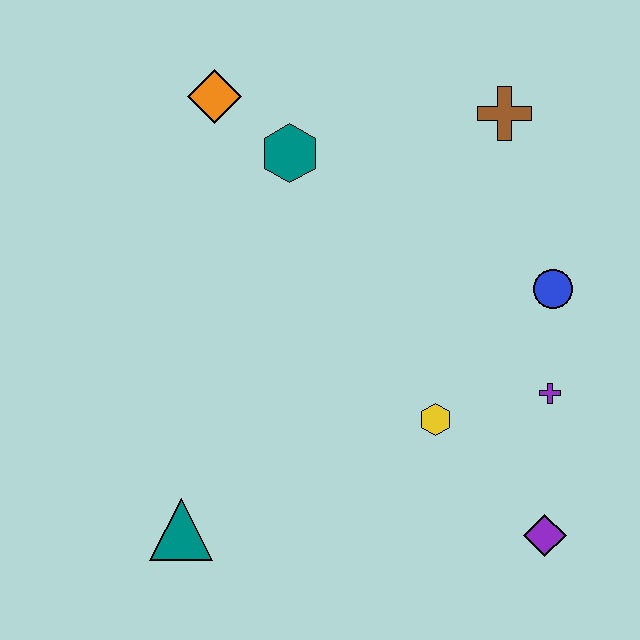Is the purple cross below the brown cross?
Yes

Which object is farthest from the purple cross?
The orange diamond is farthest from the purple cross.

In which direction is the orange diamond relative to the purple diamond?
The orange diamond is above the purple diamond.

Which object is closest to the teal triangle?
The yellow hexagon is closest to the teal triangle.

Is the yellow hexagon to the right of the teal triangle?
Yes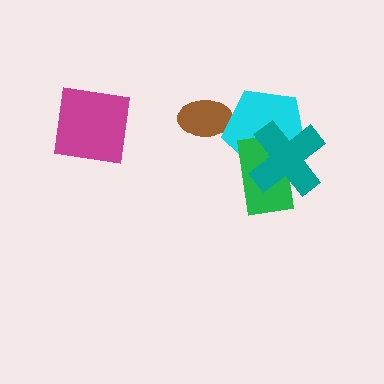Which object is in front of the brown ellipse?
The cyan pentagon is in front of the brown ellipse.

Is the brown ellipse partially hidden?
Yes, it is partially covered by another shape.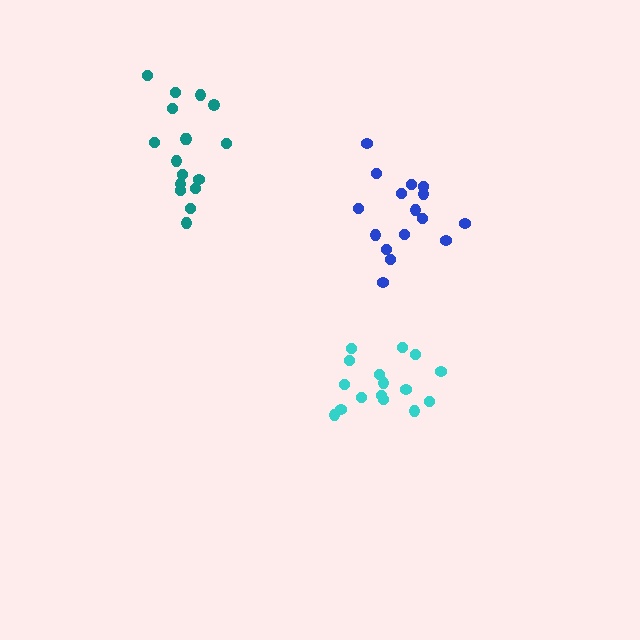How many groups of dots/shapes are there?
There are 3 groups.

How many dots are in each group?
Group 1: 16 dots, Group 2: 16 dots, Group 3: 17 dots (49 total).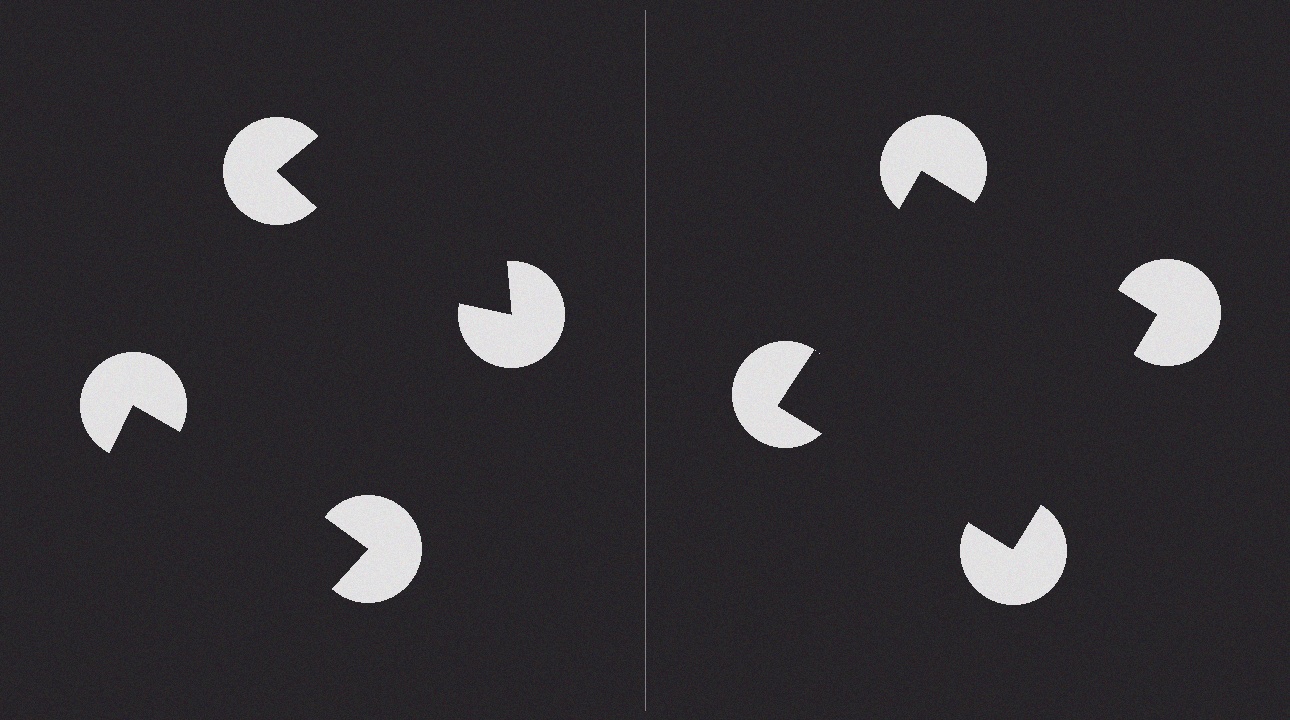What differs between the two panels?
The pac-man discs are positioned identically on both sides; only the wedge orientations differ. On the right they align to a square; on the left they are misaligned.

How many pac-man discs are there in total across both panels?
8 — 4 on each side.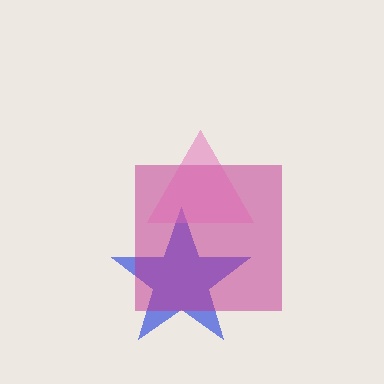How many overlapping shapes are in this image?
There are 3 overlapping shapes in the image.